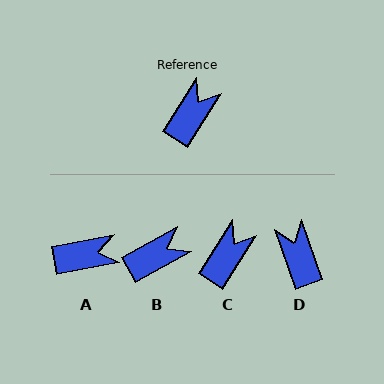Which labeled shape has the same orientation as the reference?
C.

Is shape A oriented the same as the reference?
No, it is off by about 47 degrees.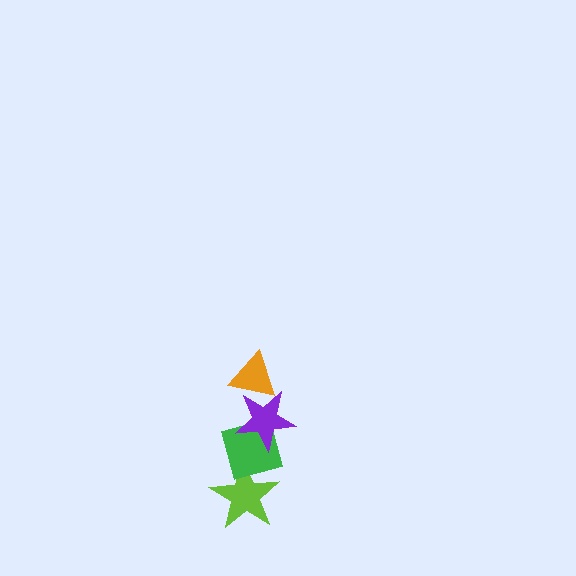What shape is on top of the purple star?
The orange triangle is on top of the purple star.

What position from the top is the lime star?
The lime star is 4th from the top.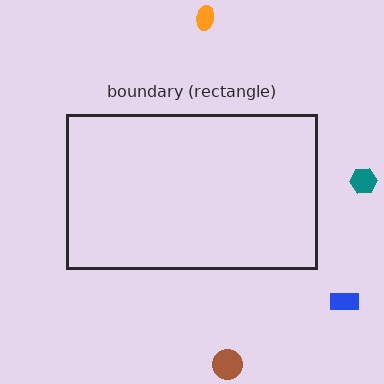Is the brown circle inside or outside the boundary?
Outside.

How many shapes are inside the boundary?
0 inside, 4 outside.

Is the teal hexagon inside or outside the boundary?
Outside.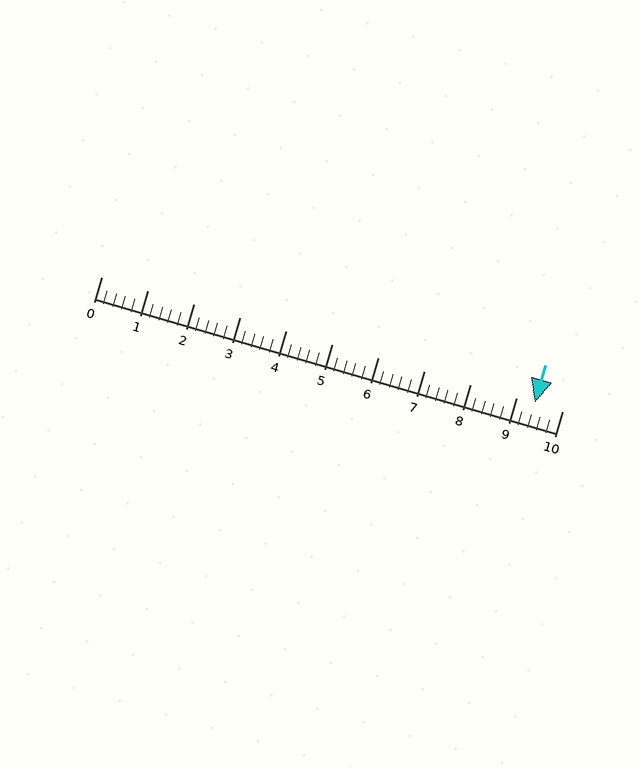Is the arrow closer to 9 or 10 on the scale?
The arrow is closer to 9.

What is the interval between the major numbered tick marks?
The major tick marks are spaced 1 units apart.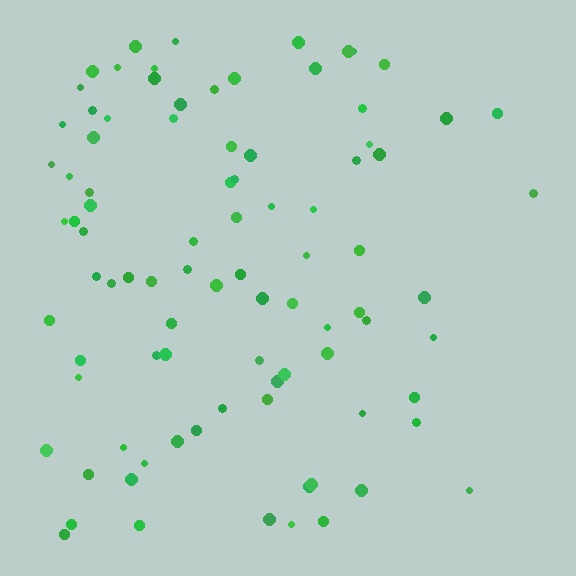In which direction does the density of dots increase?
From right to left, with the left side densest.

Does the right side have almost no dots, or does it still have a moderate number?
Still a moderate number, just noticeably fewer than the left.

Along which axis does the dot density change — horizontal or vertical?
Horizontal.